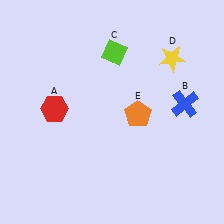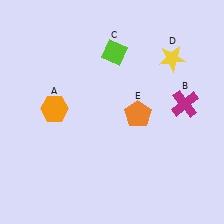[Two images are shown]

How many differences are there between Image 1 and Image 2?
There are 2 differences between the two images.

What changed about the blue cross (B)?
In Image 1, B is blue. In Image 2, it changed to magenta.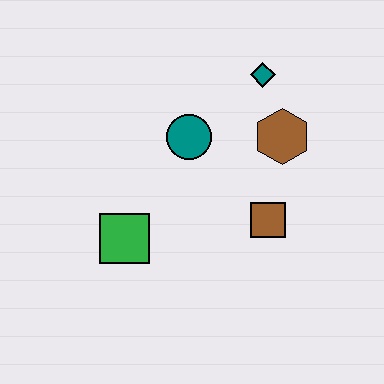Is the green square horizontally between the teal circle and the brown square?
No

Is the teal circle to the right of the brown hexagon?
No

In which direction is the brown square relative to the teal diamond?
The brown square is below the teal diamond.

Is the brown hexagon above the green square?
Yes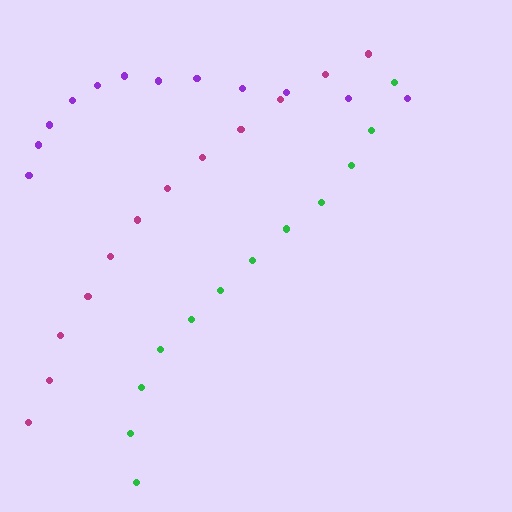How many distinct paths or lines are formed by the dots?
There are 3 distinct paths.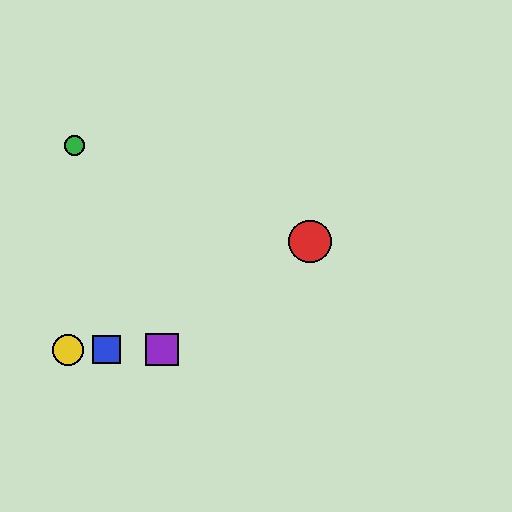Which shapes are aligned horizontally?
The blue square, the yellow circle, the purple square are aligned horizontally.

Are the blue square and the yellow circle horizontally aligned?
Yes, both are at y≈350.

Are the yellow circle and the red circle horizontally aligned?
No, the yellow circle is at y≈350 and the red circle is at y≈241.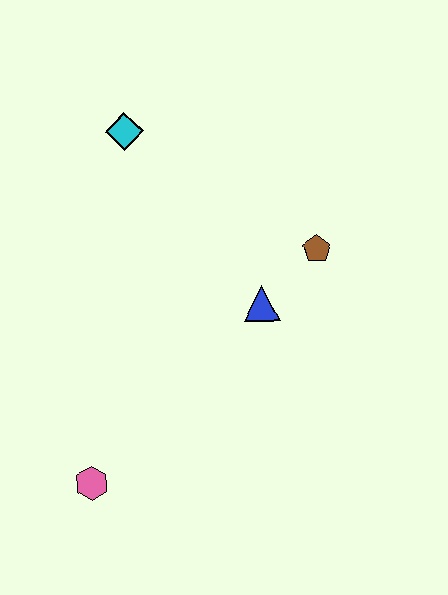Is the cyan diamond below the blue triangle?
No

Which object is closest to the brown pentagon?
The blue triangle is closest to the brown pentagon.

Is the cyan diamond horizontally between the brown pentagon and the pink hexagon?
Yes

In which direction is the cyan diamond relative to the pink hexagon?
The cyan diamond is above the pink hexagon.